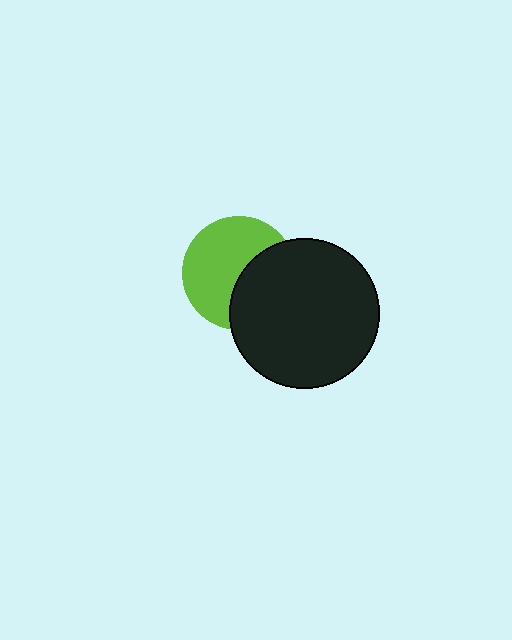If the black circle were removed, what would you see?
You would see the complete lime circle.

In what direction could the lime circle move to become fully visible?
The lime circle could move left. That would shift it out from behind the black circle entirely.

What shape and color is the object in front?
The object in front is a black circle.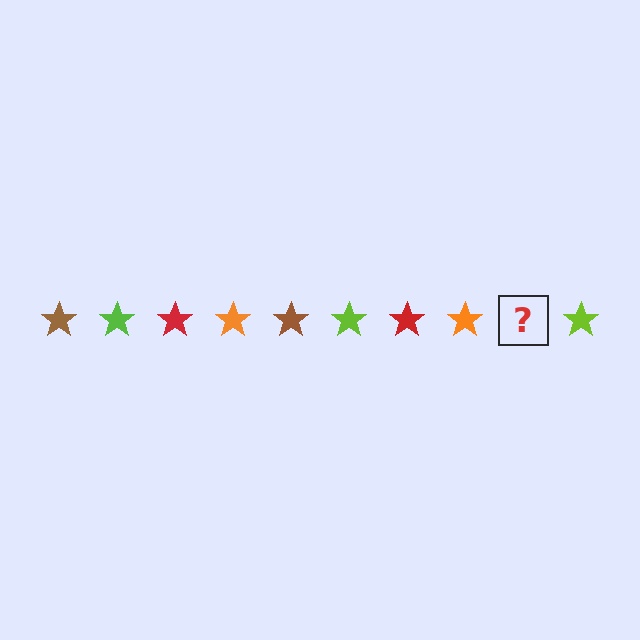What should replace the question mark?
The question mark should be replaced with a brown star.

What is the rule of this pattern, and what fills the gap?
The rule is that the pattern cycles through brown, lime, red, orange stars. The gap should be filled with a brown star.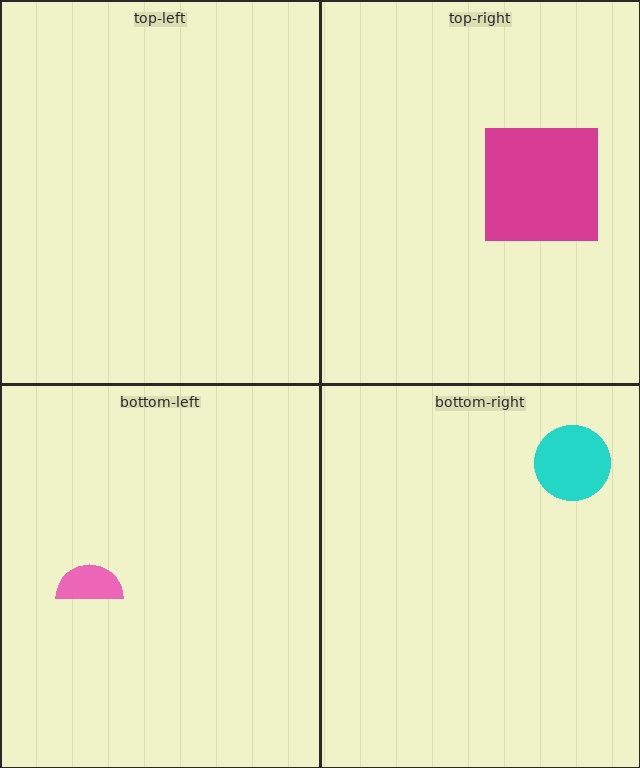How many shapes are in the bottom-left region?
1.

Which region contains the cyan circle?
The bottom-right region.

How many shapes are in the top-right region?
1.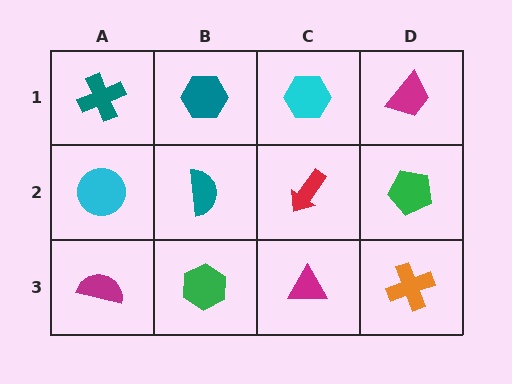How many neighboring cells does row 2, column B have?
4.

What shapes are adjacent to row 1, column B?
A teal semicircle (row 2, column B), a teal cross (row 1, column A), a cyan hexagon (row 1, column C).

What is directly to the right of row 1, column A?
A teal hexagon.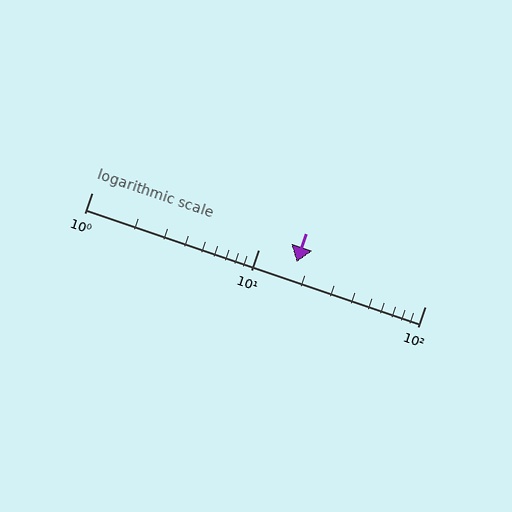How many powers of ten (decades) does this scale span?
The scale spans 2 decades, from 1 to 100.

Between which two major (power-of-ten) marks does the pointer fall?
The pointer is between 10 and 100.